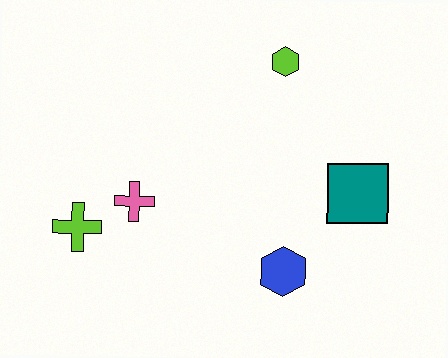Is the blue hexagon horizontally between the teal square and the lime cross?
Yes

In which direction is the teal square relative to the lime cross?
The teal square is to the right of the lime cross.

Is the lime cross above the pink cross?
No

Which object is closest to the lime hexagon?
The teal square is closest to the lime hexagon.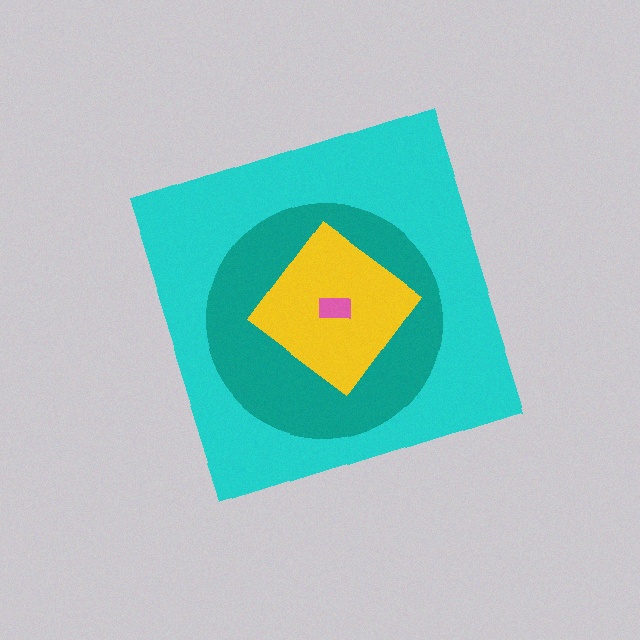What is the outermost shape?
The cyan diamond.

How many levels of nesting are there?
4.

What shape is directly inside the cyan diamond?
The teal circle.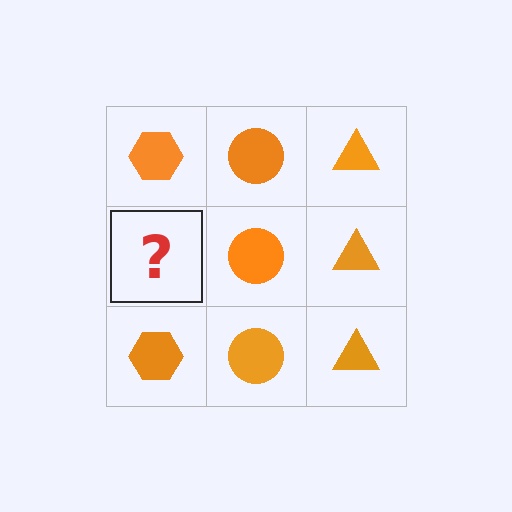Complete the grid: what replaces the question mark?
The question mark should be replaced with an orange hexagon.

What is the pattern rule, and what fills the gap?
The rule is that each column has a consistent shape. The gap should be filled with an orange hexagon.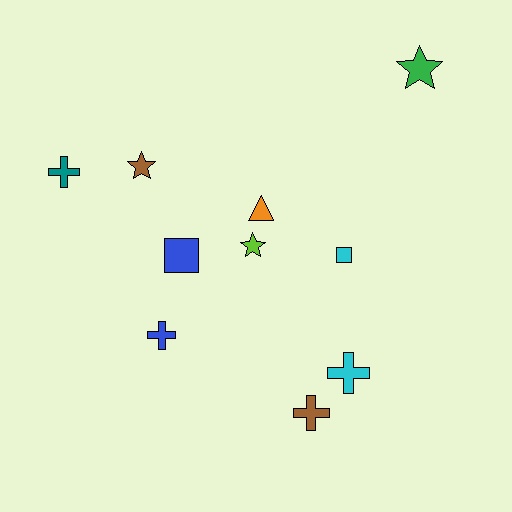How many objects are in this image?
There are 10 objects.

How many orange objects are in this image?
There is 1 orange object.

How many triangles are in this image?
There is 1 triangle.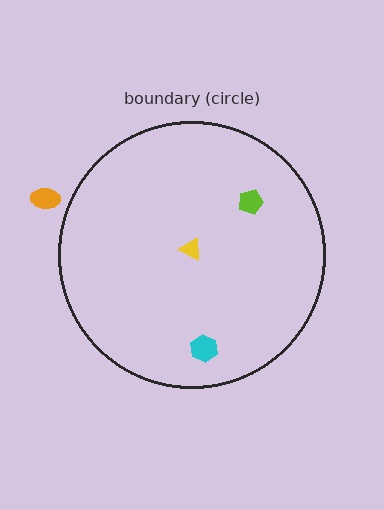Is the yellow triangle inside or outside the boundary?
Inside.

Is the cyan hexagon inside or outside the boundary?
Inside.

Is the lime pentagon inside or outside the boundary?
Inside.